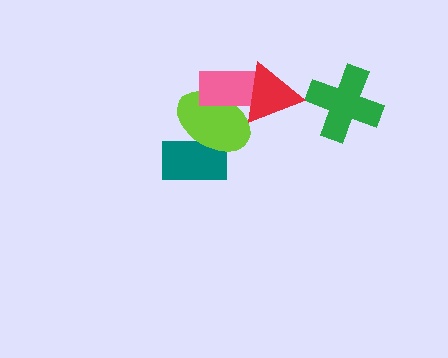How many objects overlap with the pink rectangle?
2 objects overlap with the pink rectangle.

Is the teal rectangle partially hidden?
Yes, it is partially covered by another shape.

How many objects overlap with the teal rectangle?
1 object overlaps with the teal rectangle.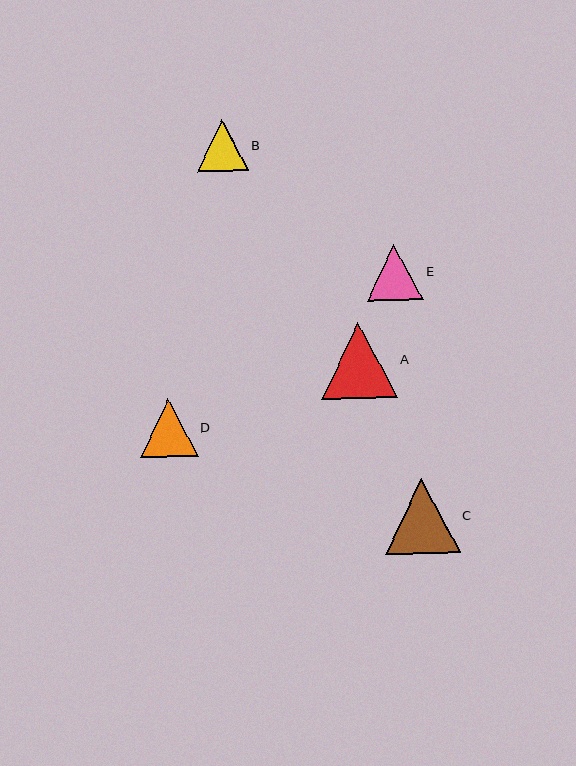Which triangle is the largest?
Triangle A is the largest with a size of approximately 76 pixels.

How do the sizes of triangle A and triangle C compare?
Triangle A and triangle C are approximately the same size.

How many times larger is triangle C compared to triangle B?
Triangle C is approximately 1.4 times the size of triangle B.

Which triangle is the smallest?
Triangle B is the smallest with a size of approximately 52 pixels.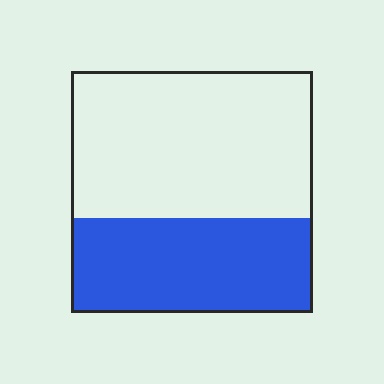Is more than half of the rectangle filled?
No.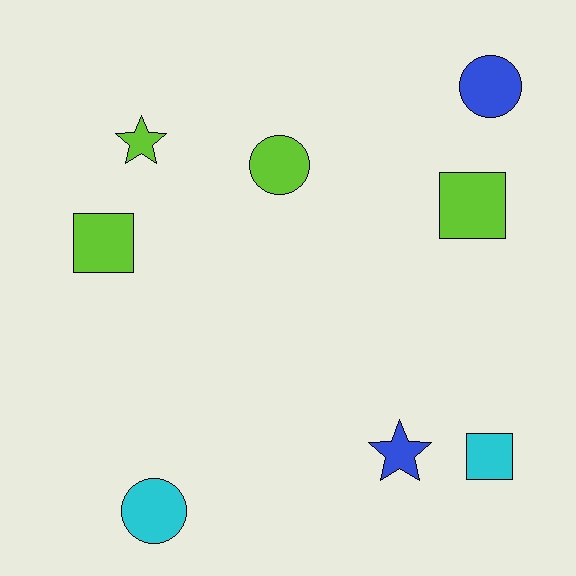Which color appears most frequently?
Lime, with 4 objects.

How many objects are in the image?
There are 8 objects.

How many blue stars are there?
There is 1 blue star.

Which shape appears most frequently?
Circle, with 3 objects.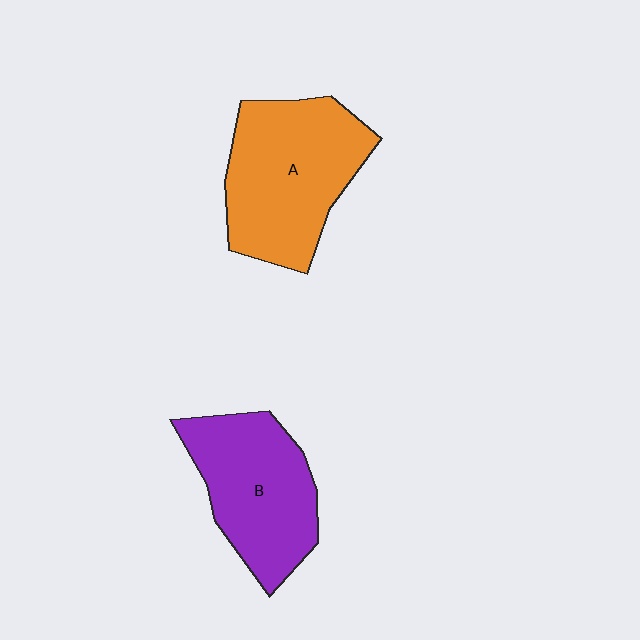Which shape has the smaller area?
Shape B (purple).